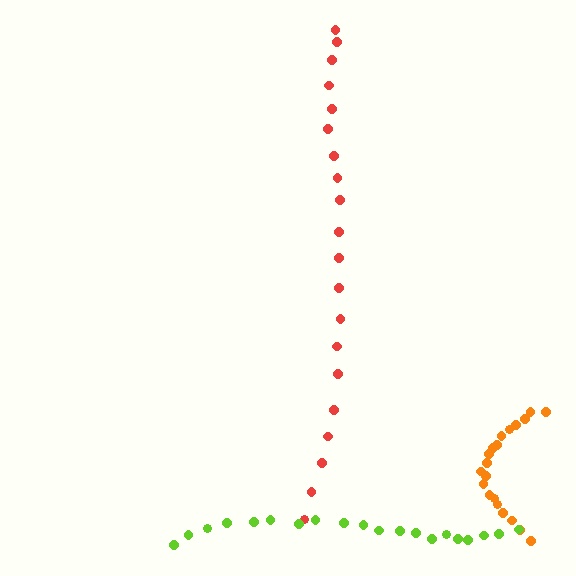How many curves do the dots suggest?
There are 3 distinct paths.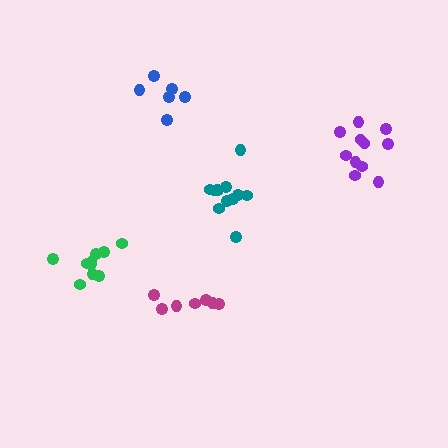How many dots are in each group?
Group 1: 11 dots, Group 2: 12 dots, Group 3: 6 dots, Group 4: 7 dots, Group 5: 11 dots (47 total).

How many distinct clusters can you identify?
There are 5 distinct clusters.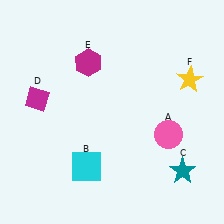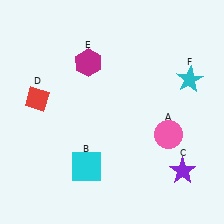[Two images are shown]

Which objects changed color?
C changed from teal to purple. D changed from magenta to red. F changed from yellow to cyan.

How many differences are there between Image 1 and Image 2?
There are 3 differences between the two images.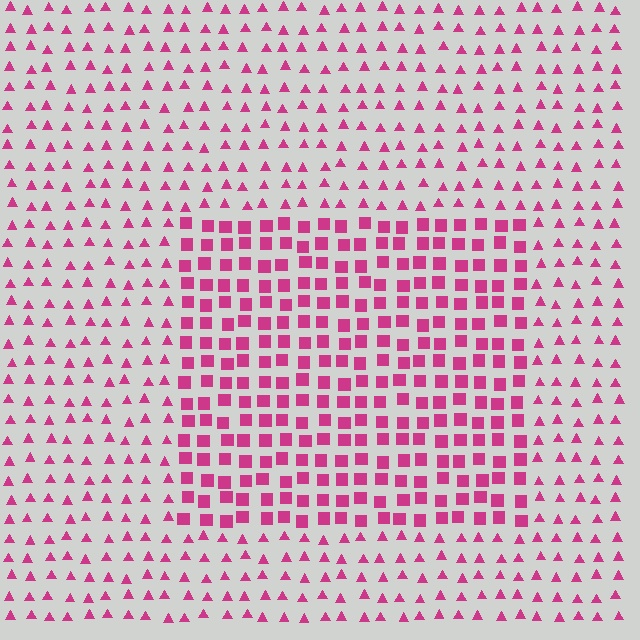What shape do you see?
I see a rectangle.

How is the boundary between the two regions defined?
The boundary is defined by a change in element shape: squares inside vs. triangles outside. All elements share the same color and spacing.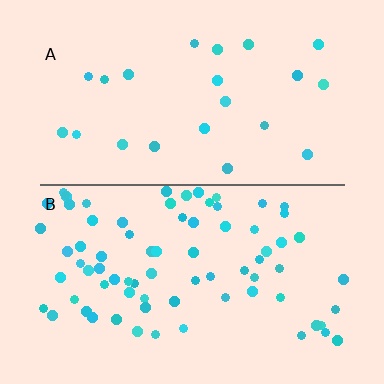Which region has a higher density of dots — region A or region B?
B (the bottom).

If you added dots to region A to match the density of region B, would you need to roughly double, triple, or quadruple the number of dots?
Approximately triple.